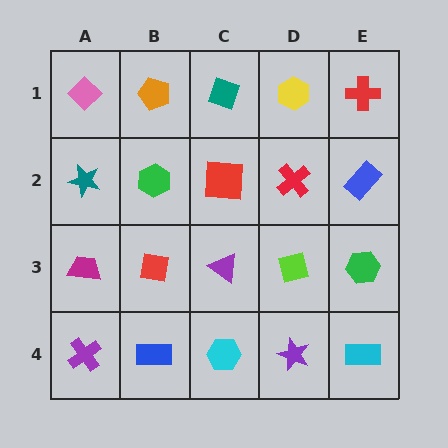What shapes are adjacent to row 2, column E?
A red cross (row 1, column E), a green hexagon (row 3, column E), a red cross (row 2, column D).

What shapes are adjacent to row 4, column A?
A magenta trapezoid (row 3, column A), a blue rectangle (row 4, column B).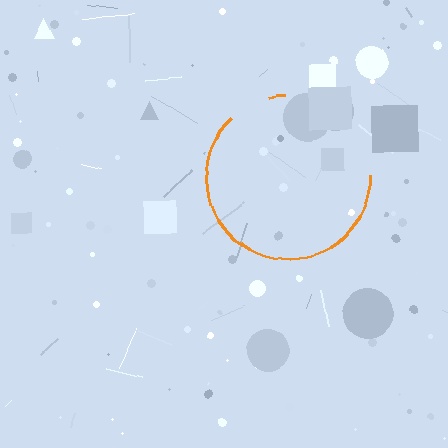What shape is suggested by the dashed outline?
The dashed outline suggests a circle.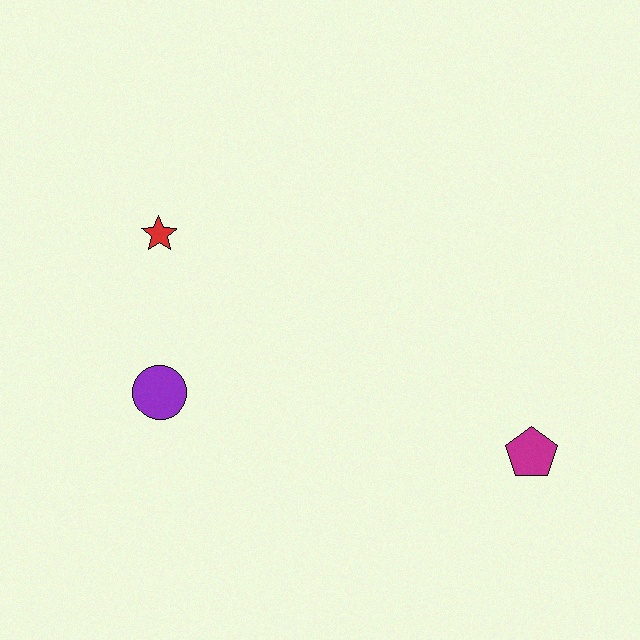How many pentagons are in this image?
There is 1 pentagon.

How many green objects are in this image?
There are no green objects.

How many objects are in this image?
There are 3 objects.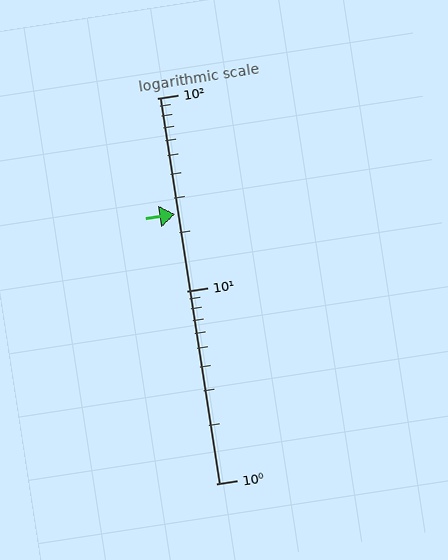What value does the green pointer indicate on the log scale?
The pointer indicates approximately 25.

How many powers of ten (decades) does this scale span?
The scale spans 2 decades, from 1 to 100.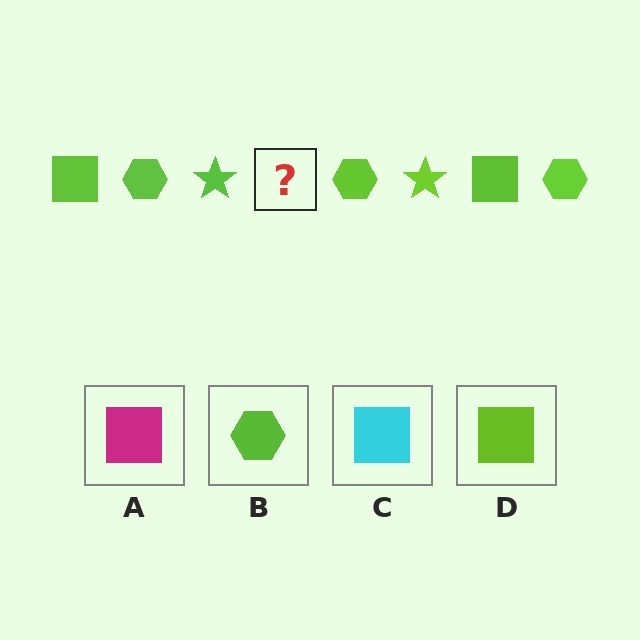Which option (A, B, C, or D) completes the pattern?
D.